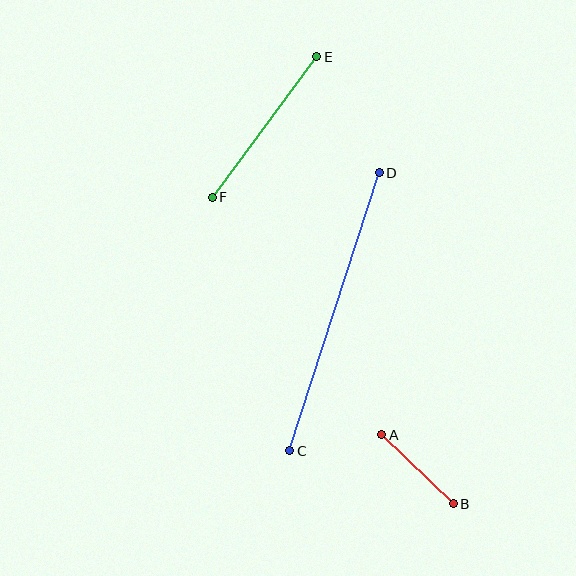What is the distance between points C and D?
The distance is approximately 292 pixels.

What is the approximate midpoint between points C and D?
The midpoint is at approximately (335, 312) pixels.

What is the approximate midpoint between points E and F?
The midpoint is at approximately (265, 127) pixels.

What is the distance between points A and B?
The distance is approximately 99 pixels.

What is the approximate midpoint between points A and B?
The midpoint is at approximately (418, 469) pixels.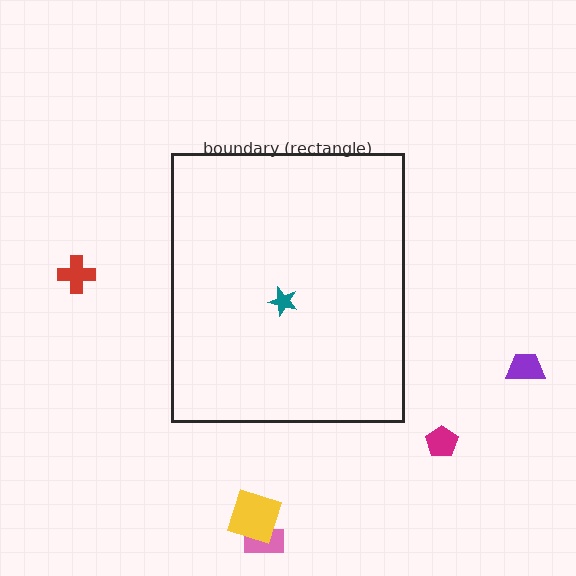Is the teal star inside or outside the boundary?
Inside.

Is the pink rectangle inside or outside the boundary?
Outside.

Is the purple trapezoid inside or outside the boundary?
Outside.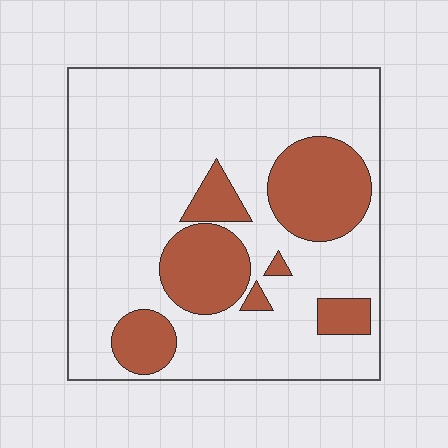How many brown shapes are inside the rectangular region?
7.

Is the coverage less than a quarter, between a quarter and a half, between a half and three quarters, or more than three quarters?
Less than a quarter.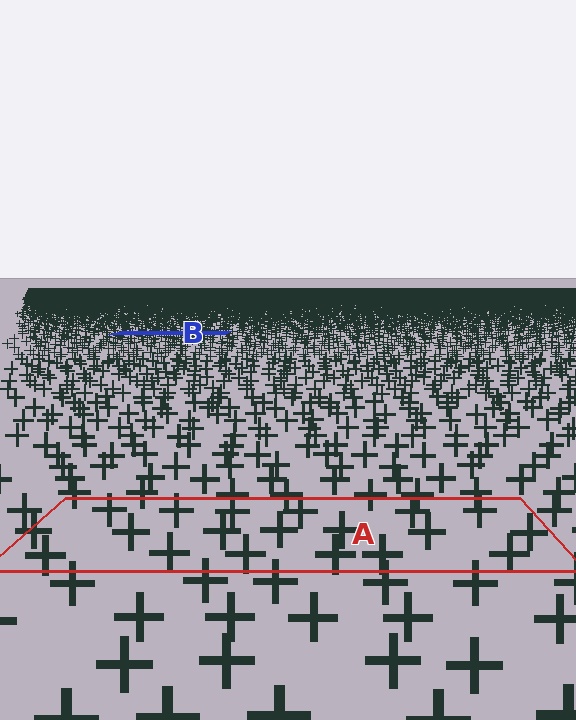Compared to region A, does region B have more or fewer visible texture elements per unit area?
Region B has more texture elements per unit area — they are packed more densely because it is farther away.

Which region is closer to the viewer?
Region A is closer. The texture elements there are larger and more spread out.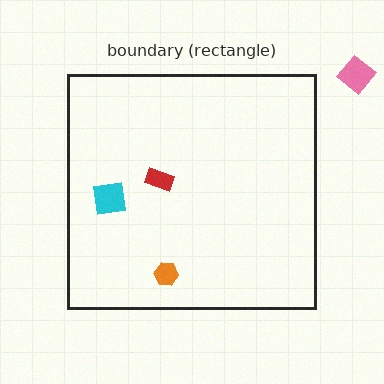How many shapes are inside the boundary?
3 inside, 1 outside.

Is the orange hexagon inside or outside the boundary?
Inside.